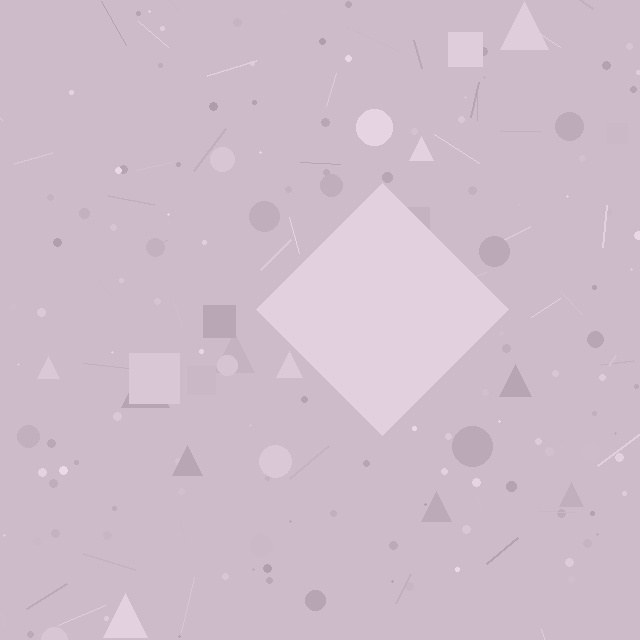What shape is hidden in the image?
A diamond is hidden in the image.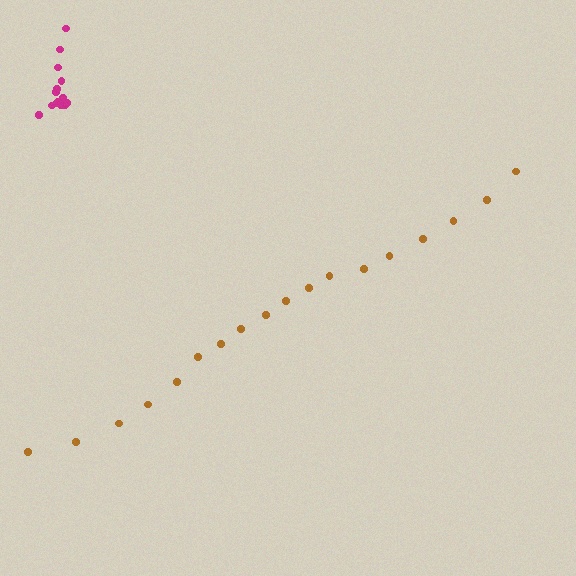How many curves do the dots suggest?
There are 2 distinct paths.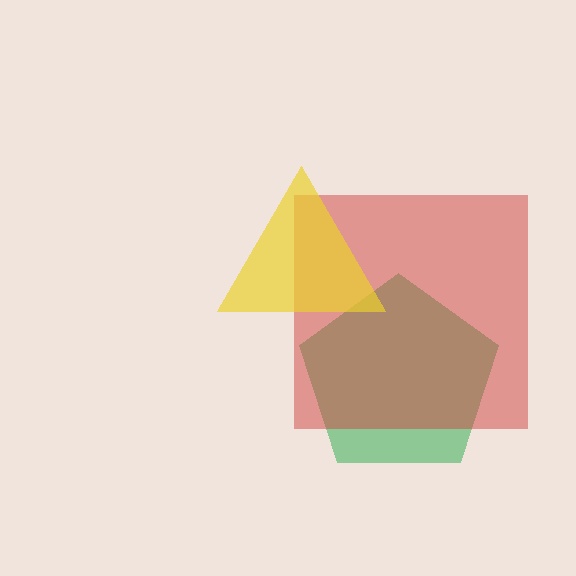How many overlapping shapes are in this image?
There are 3 overlapping shapes in the image.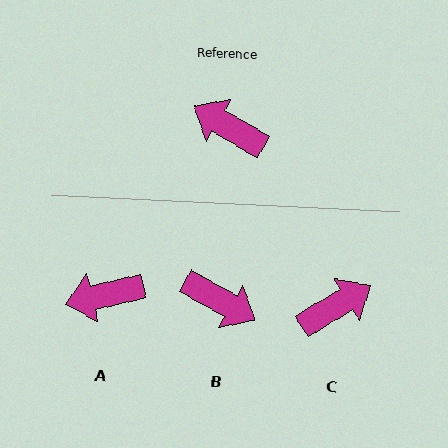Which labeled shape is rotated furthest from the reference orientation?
B, about 179 degrees away.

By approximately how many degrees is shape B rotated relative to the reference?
Approximately 179 degrees clockwise.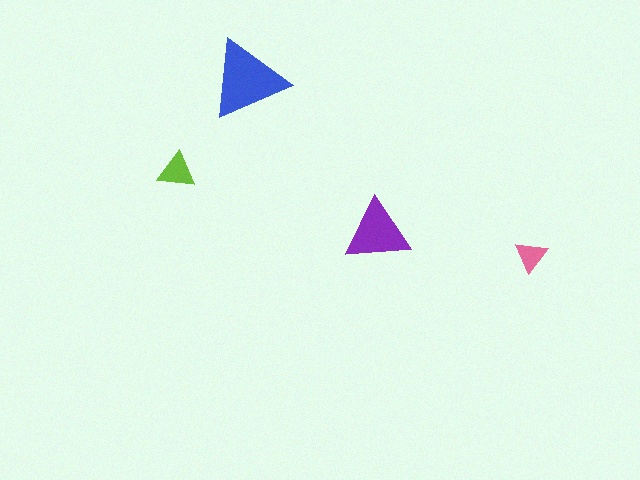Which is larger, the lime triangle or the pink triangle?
The lime one.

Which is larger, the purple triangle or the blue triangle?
The blue one.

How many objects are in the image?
There are 4 objects in the image.